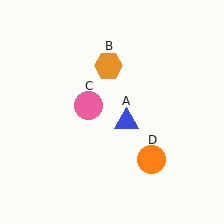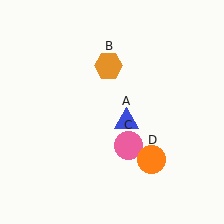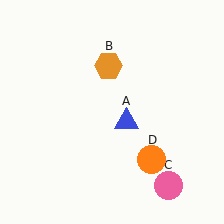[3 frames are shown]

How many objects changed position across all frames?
1 object changed position: pink circle (object C).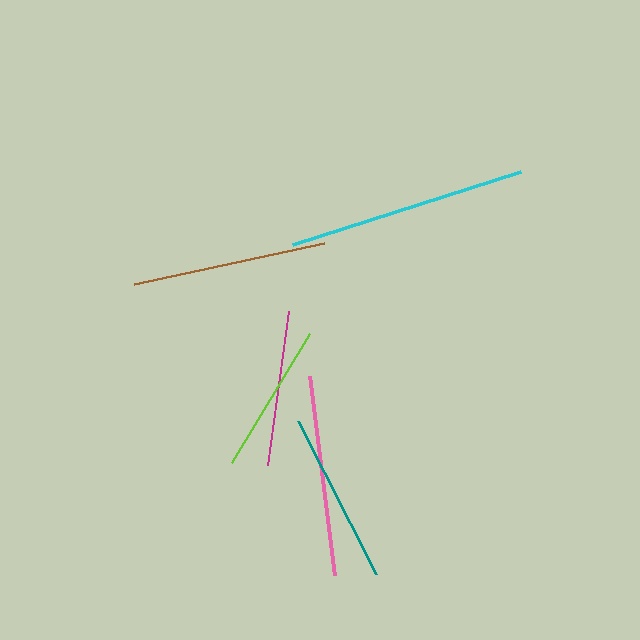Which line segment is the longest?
The cyan line is the longest at approximately 240 pixels.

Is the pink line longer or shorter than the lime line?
The pink line is longer than the lime line.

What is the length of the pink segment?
The pink segment is approximately 201 pixels long.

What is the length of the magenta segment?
The magenta segment is approximately 155 pixels long.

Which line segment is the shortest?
The lime line is the shortest at approximately 151 pixels.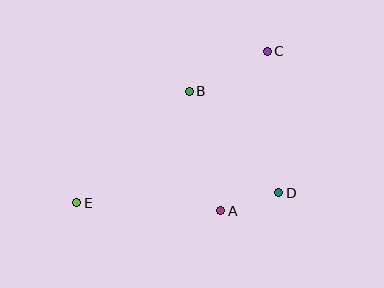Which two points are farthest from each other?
Points C and E are farthest from each other.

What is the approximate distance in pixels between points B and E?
The distance between B and E is approximately 159 pixels.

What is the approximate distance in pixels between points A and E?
The distance between A and E is approximately 144 pixels.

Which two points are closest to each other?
Points A and D are closest to each other.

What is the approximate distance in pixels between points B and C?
The distance between B and C is approximately 88 pixels.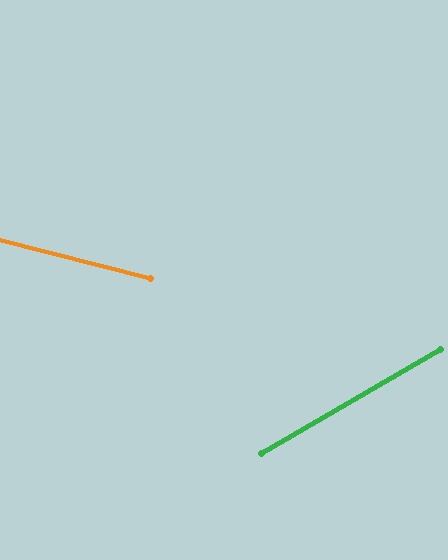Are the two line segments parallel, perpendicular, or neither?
Neither parallel nor perpendicular — they differ by about 44°.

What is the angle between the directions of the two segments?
Approximately 44 degrees.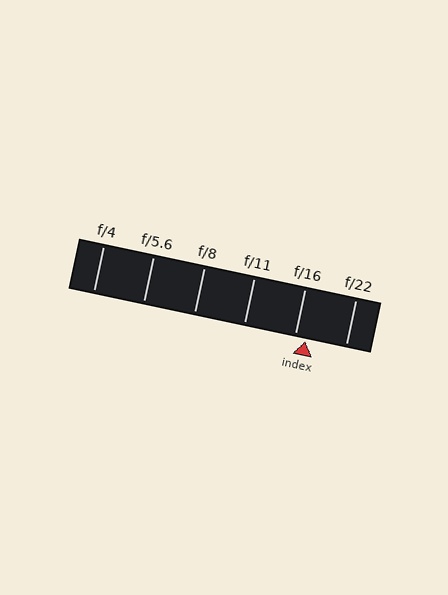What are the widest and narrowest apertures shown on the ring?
The widest aperture shown is f/4 and the narrowest is f/22.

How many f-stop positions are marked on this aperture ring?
There are 6 f-stop positions marked.